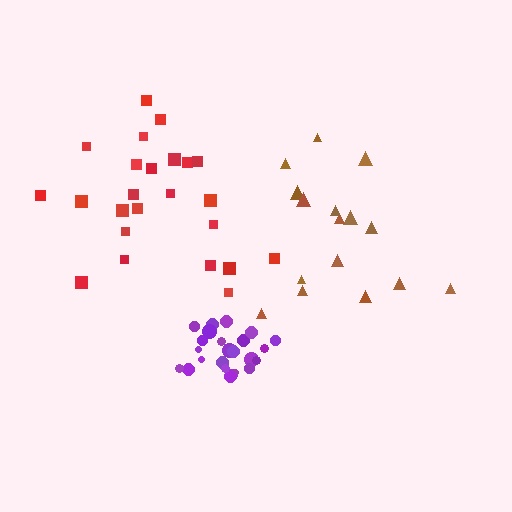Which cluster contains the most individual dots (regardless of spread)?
Red (24).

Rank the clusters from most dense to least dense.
purple, red, brown.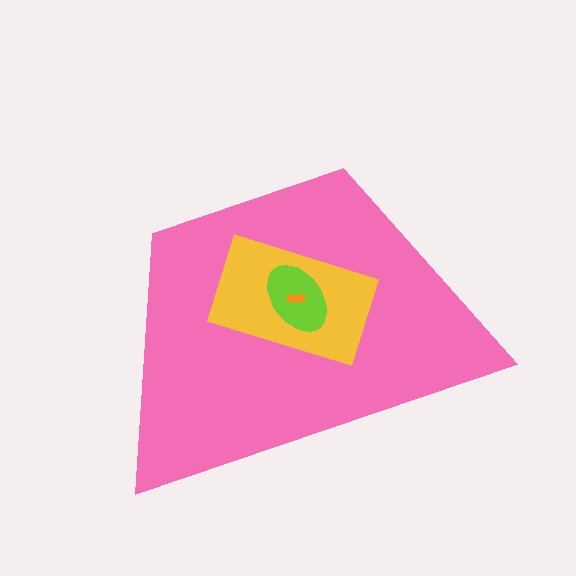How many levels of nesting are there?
4.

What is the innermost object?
The orange arrow.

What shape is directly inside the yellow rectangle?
The lime ellipse.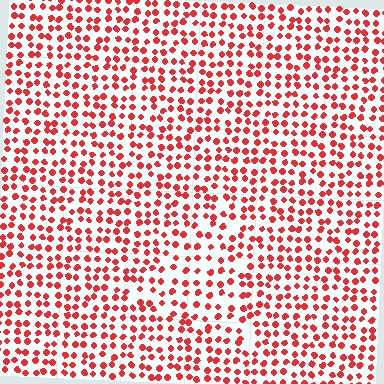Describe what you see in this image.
The image contains small red elements arranged at two different densities. A triangle-shaped region is visible where the elements are less densely packed than the surrounding area.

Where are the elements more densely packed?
The elements are more densely packed outside the triangle boundary.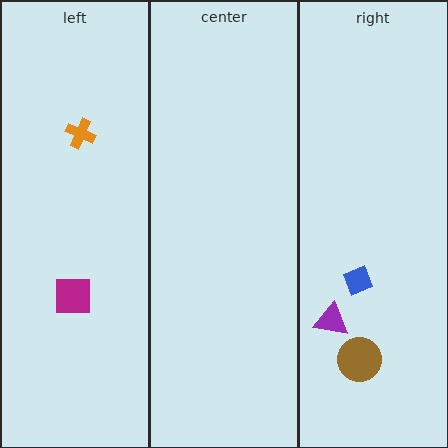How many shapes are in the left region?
2.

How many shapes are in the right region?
3.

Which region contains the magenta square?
The left region.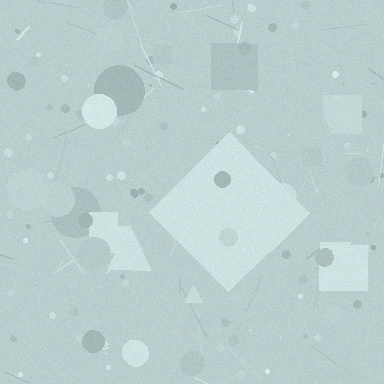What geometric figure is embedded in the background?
A diamond is embedded in the background.